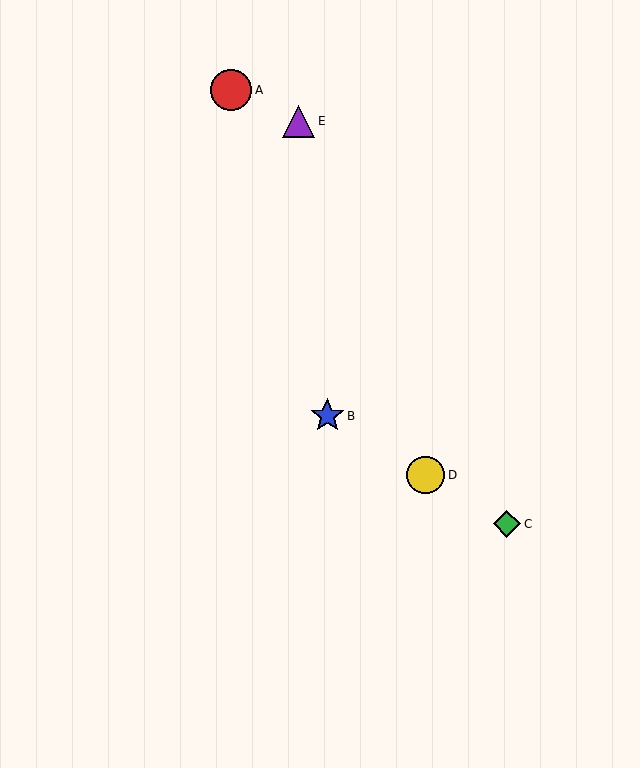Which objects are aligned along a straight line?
Objects B, C, D are aligned along a straight line.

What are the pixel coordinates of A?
Object A is at (231, 90).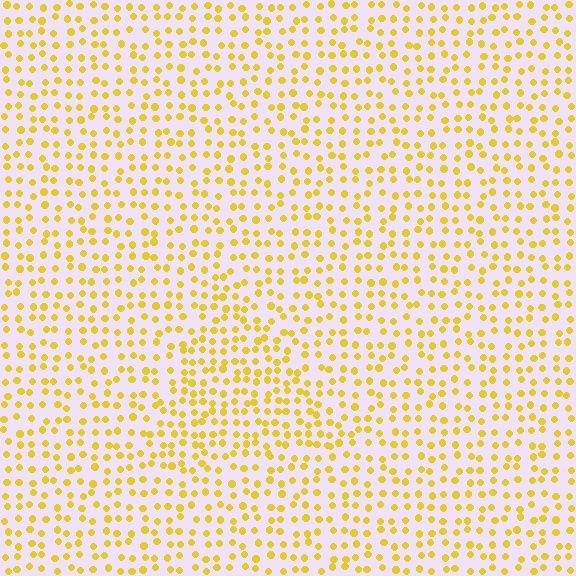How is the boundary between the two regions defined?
The boundary is defined by a change in element density (approximately 1.4x ratio). All elements are the same color, size, and shape.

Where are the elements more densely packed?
The elements are more densely packed inside the triangle boundary.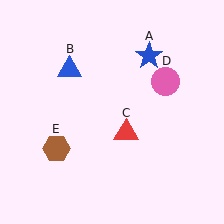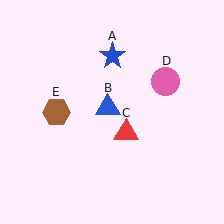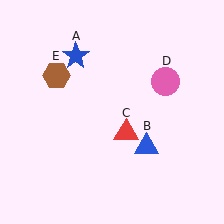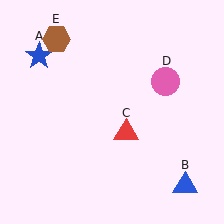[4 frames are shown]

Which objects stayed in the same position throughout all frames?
Red triangle (object C) and pink circle (object D) remained stationary.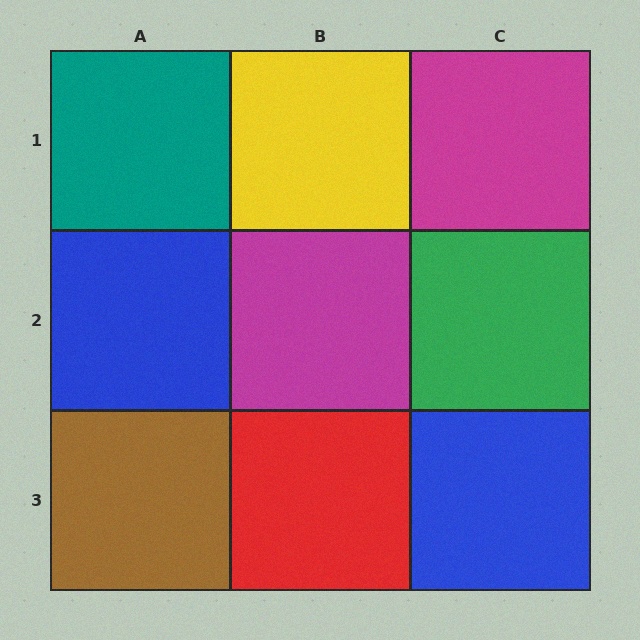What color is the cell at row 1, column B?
Yellow.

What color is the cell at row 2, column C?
Green.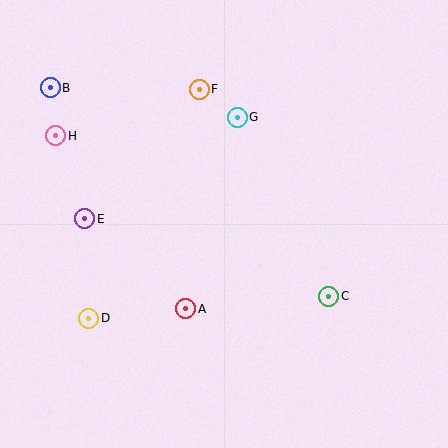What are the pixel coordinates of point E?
Point E is at (85, 219).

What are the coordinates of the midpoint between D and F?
The midpoint between D and F is at (144, 204).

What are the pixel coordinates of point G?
Point G is at (237, 117).